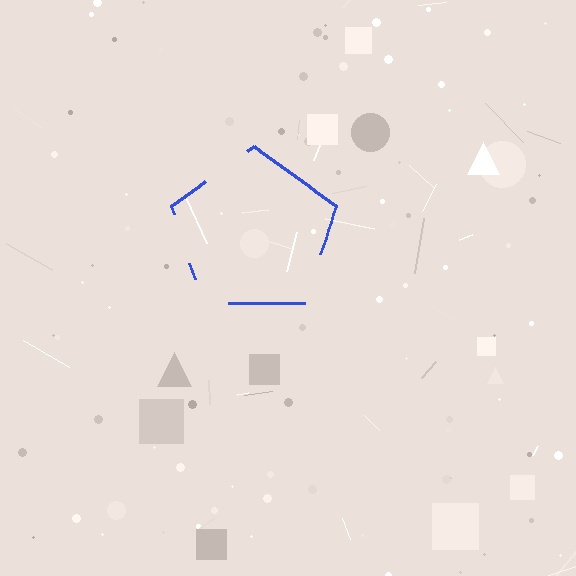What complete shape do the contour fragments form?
The contour fragments form a pentagon.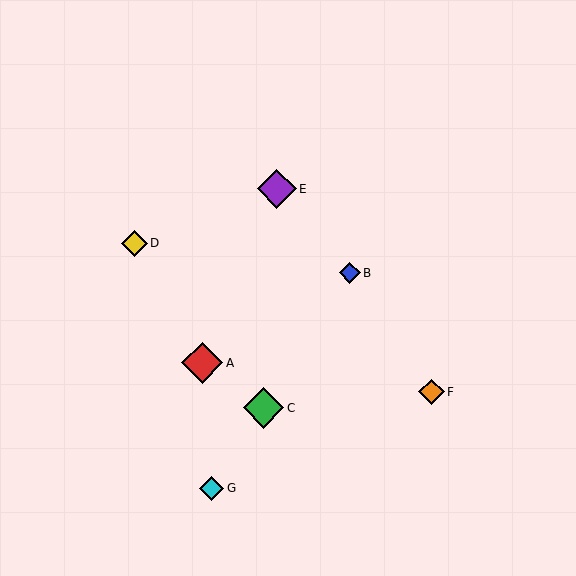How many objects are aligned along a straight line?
3 objects (B, C, G) are aligned along a straight line.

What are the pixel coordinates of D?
Object D is at (135, 243).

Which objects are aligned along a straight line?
Objects B, C, G are aligned along a straight line.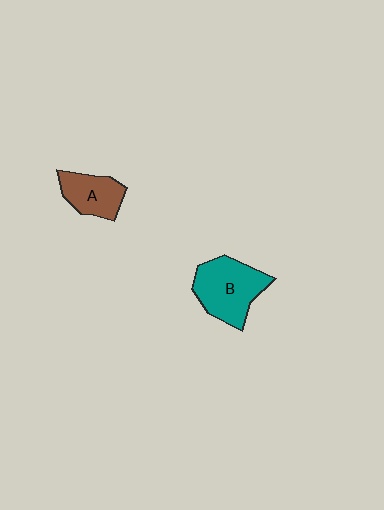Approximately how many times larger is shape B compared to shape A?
Approximately 1.5 times.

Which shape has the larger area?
Shape B (teal).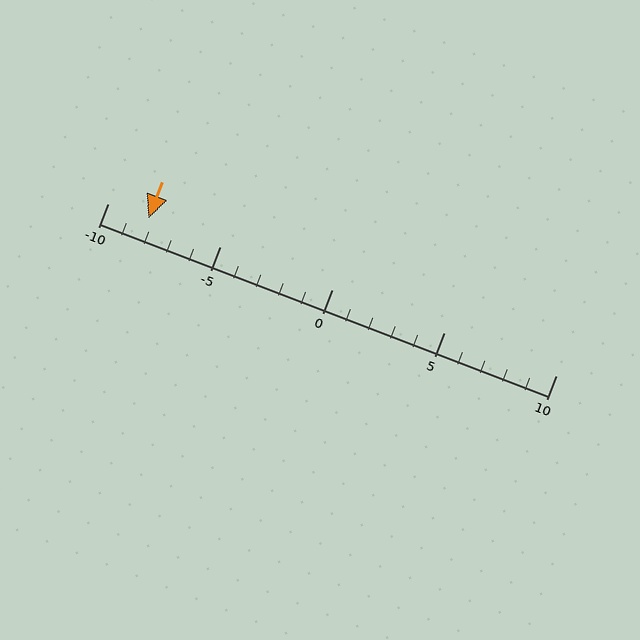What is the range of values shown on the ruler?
The ruler shows values from -10 to 10.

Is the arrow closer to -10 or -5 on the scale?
The arrow is closer to -10.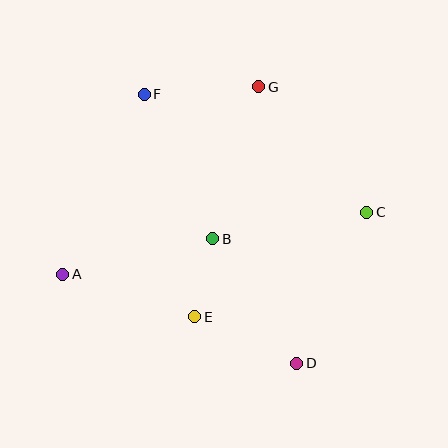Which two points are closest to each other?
Points B and E are closest to each other.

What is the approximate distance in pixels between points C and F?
The distance between C and F is approximately 252 pixels.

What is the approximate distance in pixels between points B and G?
The distance between B and G is approximately 159 pixels.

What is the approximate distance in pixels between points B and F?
The distance between B and F is approximately 160 pixels.